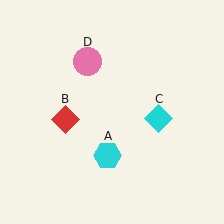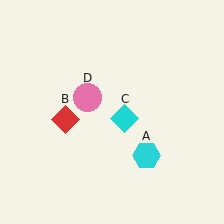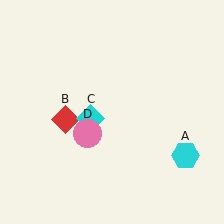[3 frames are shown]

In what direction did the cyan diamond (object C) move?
The cyan diamond (object C) moved left.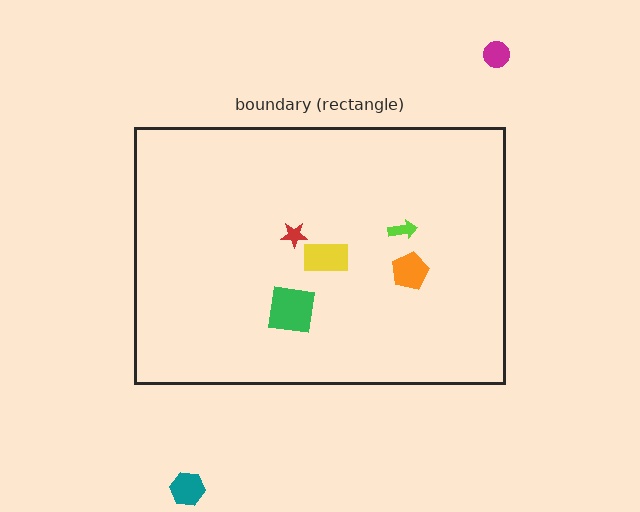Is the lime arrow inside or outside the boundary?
Inside.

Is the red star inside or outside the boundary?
Inside.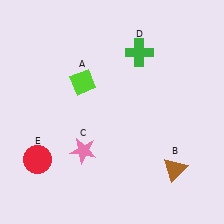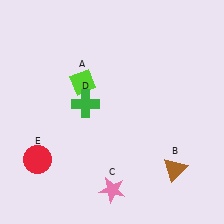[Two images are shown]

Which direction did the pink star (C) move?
The pink star (C) moved down.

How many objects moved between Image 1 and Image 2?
2 objects moved between the two images.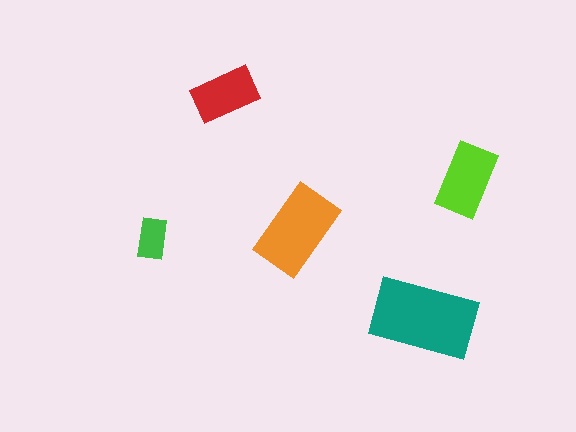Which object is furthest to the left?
The green rectangle is leftmost.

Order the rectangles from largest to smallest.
the teal one, the orange one, the lime one, the red one, the green one.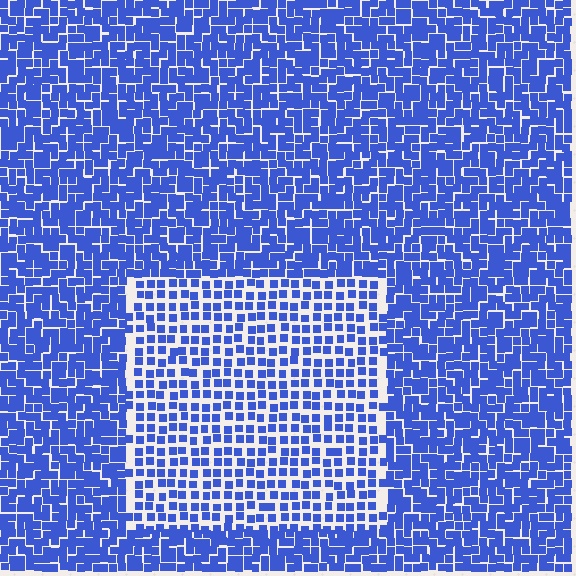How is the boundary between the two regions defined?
The boundary is defined by a change in element density (approximately 1.8x ratio). All elements are the same color, size, and shape.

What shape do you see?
I see a rectangle.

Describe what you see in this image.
The image contains small blue elements arranged at two different densities. A rectangle-shaped region is visible where the elements are less densely packed than the surrounding area.